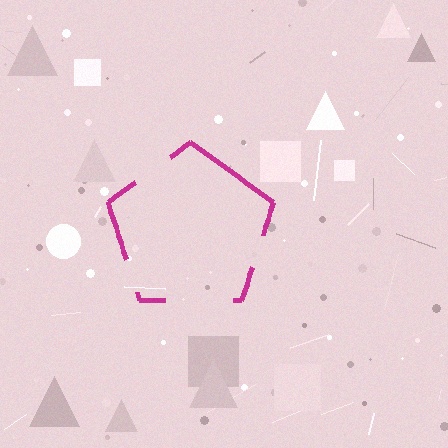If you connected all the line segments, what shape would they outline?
They would outline a pentagon.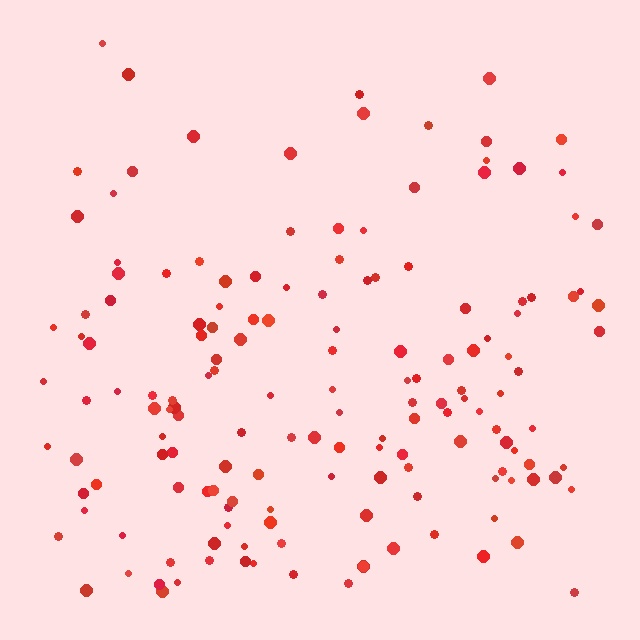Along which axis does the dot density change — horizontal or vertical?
Vertical.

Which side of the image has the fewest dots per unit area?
The top.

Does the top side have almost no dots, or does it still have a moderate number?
Still a moderate number, just noticeably fewer than the bottom.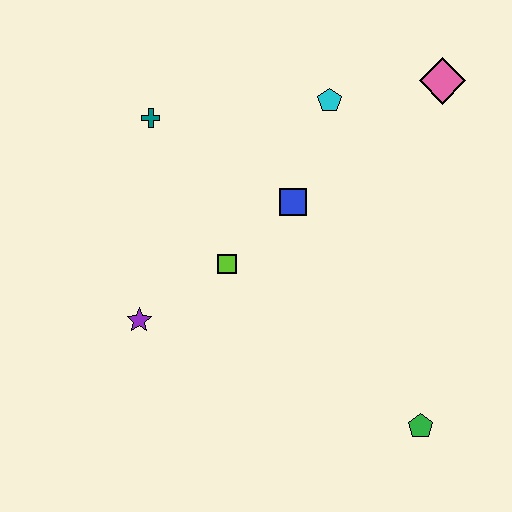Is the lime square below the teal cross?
Yes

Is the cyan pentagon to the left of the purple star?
No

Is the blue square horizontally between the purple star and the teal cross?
No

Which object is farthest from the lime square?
The pink diamond is farthest from the lime square.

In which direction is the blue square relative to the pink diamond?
The blue square is to the left of the pink diamond.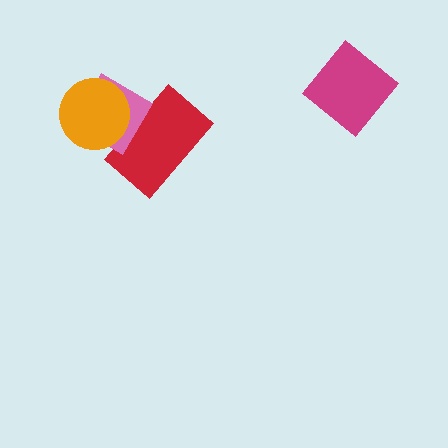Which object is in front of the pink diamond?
The orange circle is in front of the pink diamond.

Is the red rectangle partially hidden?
Yes, it is partially covered by another shape.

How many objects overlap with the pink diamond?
2 objects overlap with the pink diamond.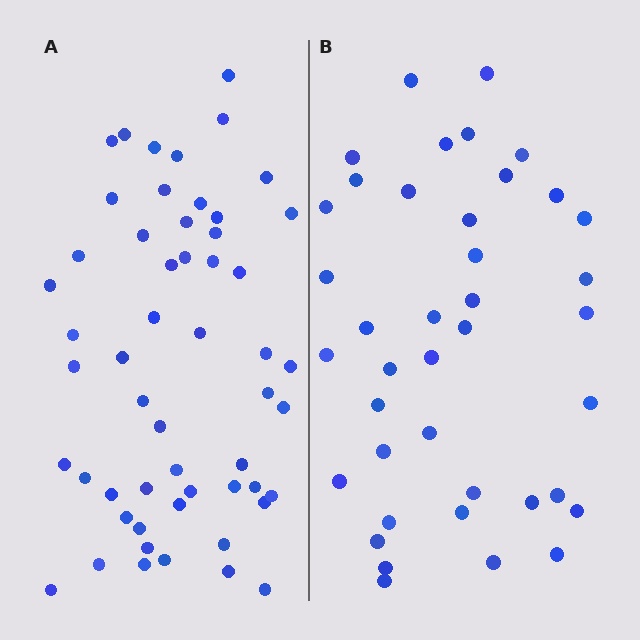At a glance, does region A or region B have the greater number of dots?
Region A (the left region) has more dots.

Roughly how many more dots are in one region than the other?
Region A has approximately 15 more dots than region B.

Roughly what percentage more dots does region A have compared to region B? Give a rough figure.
About 35% more.